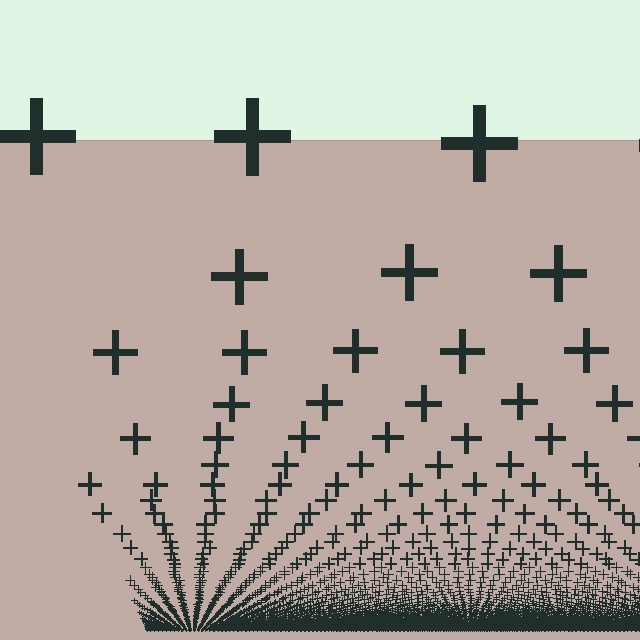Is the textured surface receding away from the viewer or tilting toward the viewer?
The surface appears to tilt toward the viewer. Texture elements get larger and sparser toward the top.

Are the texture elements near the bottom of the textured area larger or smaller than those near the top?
Smaller. The gradient is inverted — elements near the bottom are smaller and denser.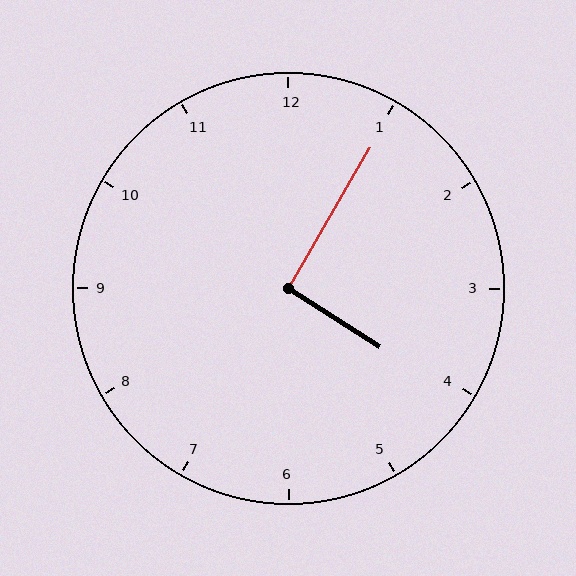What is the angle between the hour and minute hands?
Approximately 92 degrees.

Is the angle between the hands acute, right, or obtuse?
It is right.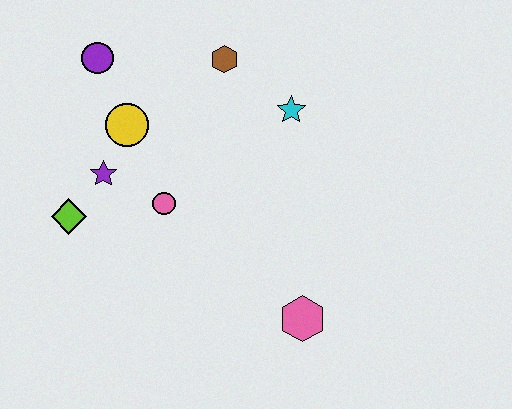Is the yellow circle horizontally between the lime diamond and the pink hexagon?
Yes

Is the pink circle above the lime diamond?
Yes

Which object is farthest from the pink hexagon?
The purple circle is farthest from the pink hexagon.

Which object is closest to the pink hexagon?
The pink circle is closest to the pink hexagon.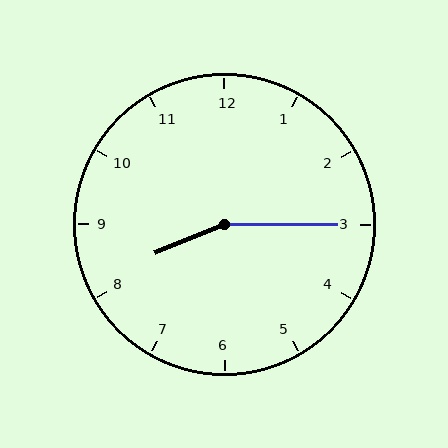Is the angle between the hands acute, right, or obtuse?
It is obtuse.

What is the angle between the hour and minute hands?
Approximately 158 degrees.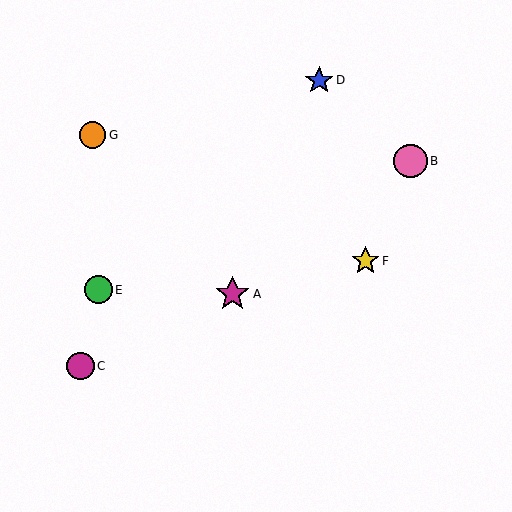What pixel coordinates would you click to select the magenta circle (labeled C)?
Click at (80, 366) to select the magenta circle C.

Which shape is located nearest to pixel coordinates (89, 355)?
The magenta circle (labeled C) at (80, 366) is nearest to that location.